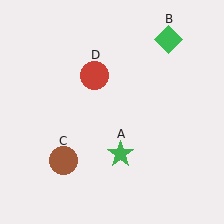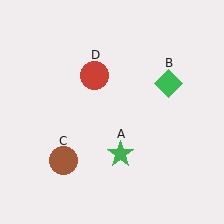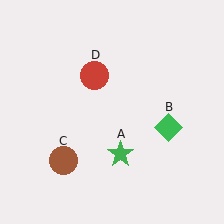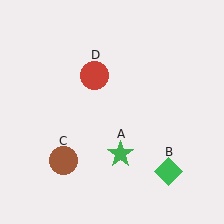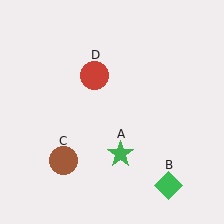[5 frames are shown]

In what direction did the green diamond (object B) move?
The green diamond (object B) moved down.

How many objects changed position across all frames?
1 object changed position: green diamond (object B).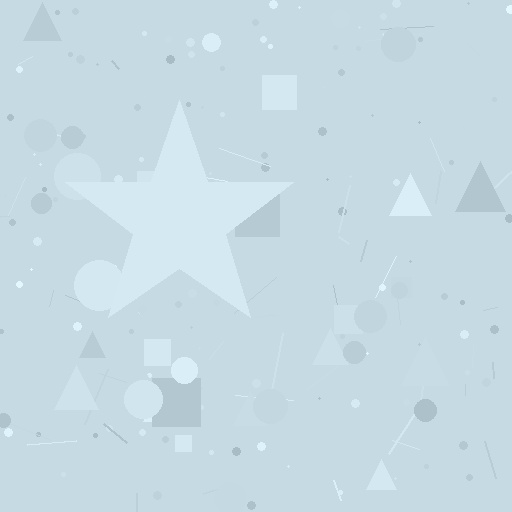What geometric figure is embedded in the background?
A star is embedded in the background.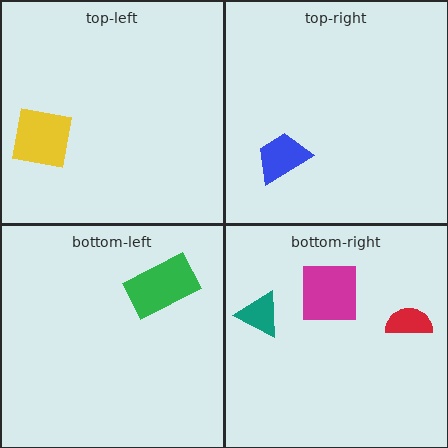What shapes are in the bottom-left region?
The green rectangle.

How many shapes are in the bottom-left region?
1.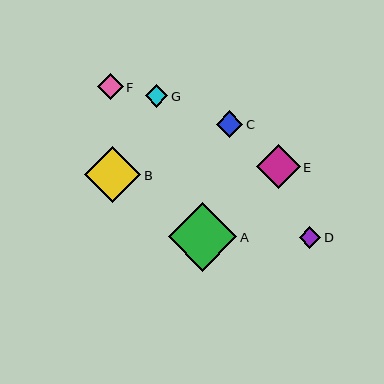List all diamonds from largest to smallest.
From largest to smallest: A, B, E, C, F, G, D.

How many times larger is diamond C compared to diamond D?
Diamond C is approximately 1.2 times the size of diamond D.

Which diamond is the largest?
Diamond A is the largest with a size of approximately 69 pixels.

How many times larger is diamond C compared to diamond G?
Diamond C is approximately 1.2 times the size of diamond G.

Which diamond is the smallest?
Diamond D is the smallest with a size of approximately 21 pixels.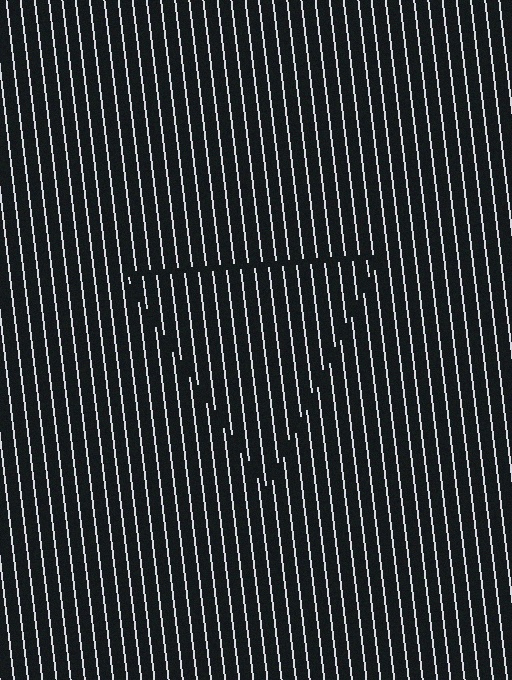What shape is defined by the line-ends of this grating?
An illusory triangle. The interior of the shape contains the same grating, shifted by half a period — the contour is defined by the phase discontinuity where line-ends from the inner and outer gratings abut.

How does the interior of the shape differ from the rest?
The interior of the shape contains the same grating, shifted by half a period — the contour is defined by the phase discontinuity where line-ends from the inner and outer gratings abut.